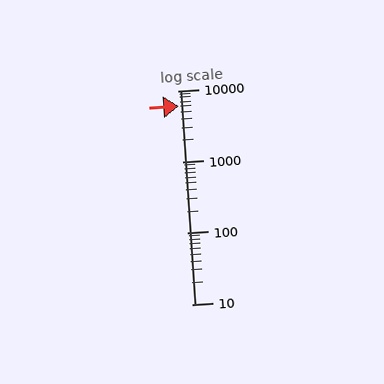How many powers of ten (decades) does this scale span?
The scale spans 3 decades, from 10 to 10000.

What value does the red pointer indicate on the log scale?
The pointer indicates approximately 6100.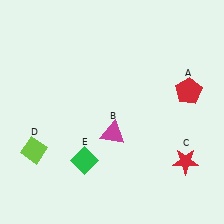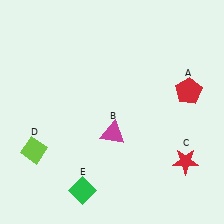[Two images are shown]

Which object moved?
The green diamond (E) moved down.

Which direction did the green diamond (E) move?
The green diamond (E) moved down.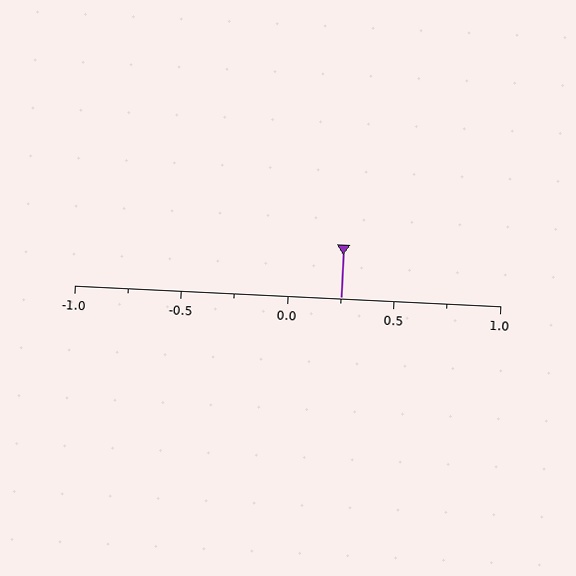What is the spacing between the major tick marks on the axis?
The major ticks are spaced 0.5 apart.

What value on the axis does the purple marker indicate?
The marker indicates approximately 0.25.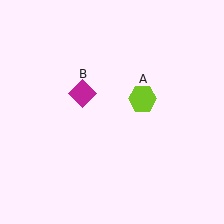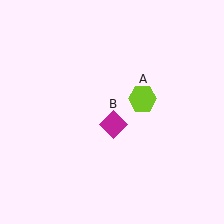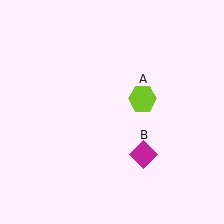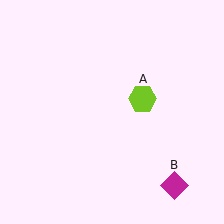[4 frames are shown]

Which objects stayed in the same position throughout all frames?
Lime hexagon (object A) remained stationary.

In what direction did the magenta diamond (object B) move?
The magenta diamond (object B) moved down and to the right.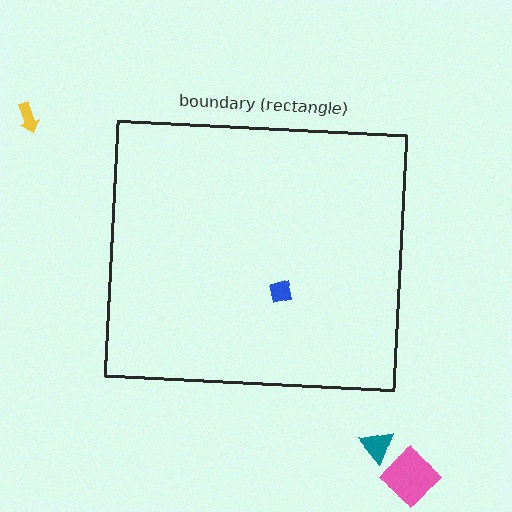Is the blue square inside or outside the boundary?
Inside.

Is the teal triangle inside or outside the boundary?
Outside.